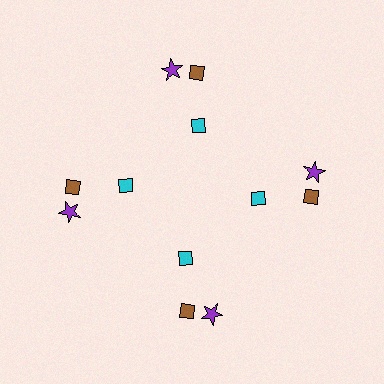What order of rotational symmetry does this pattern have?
This pattern has 4-fold rotational symmetry.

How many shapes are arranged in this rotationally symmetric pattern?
There are 12 shapes, arranged in 4 groups of 3.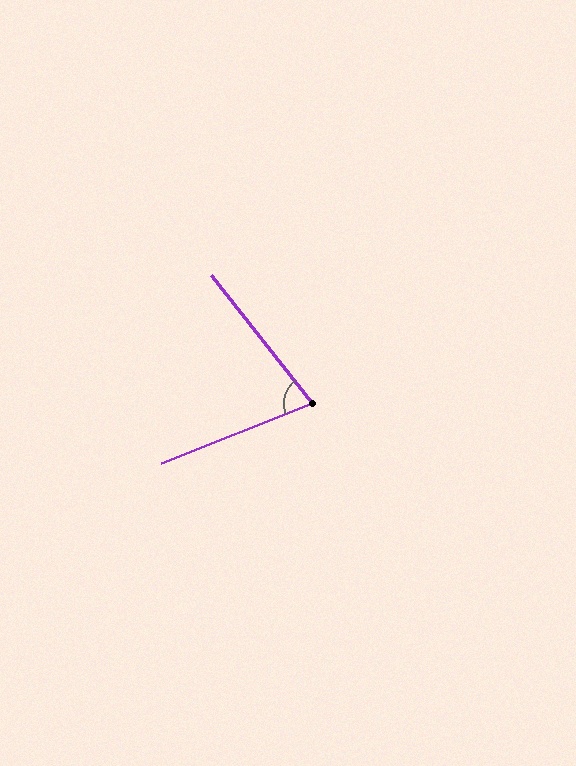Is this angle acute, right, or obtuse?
It is acute.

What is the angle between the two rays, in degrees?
Approximately 73 degrees.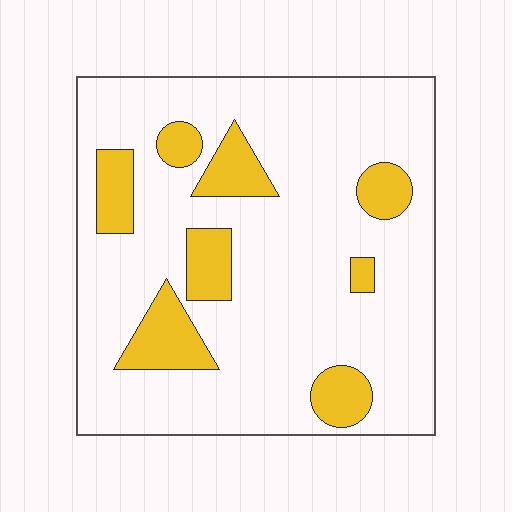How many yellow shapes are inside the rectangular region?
8.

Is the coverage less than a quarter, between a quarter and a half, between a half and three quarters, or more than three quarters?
Less than a quarter.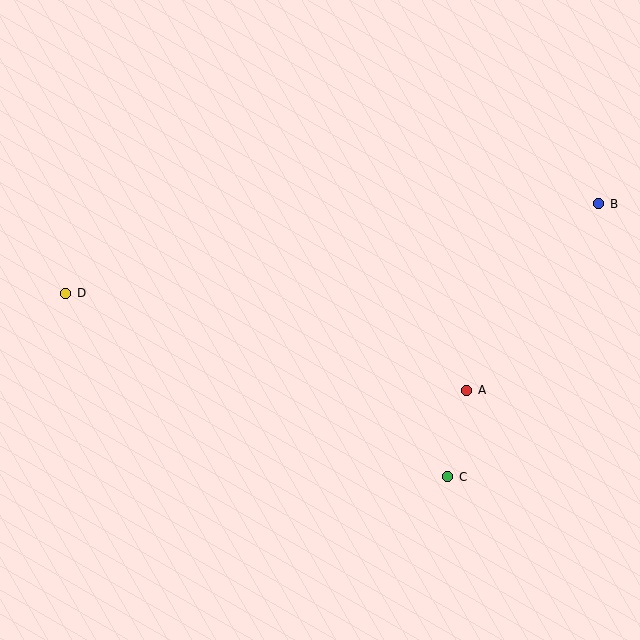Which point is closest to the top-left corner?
Point D is closest to the top-left corner.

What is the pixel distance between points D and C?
The distance between D and C is 424 pixels.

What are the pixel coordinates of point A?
Point A is at (467, 390).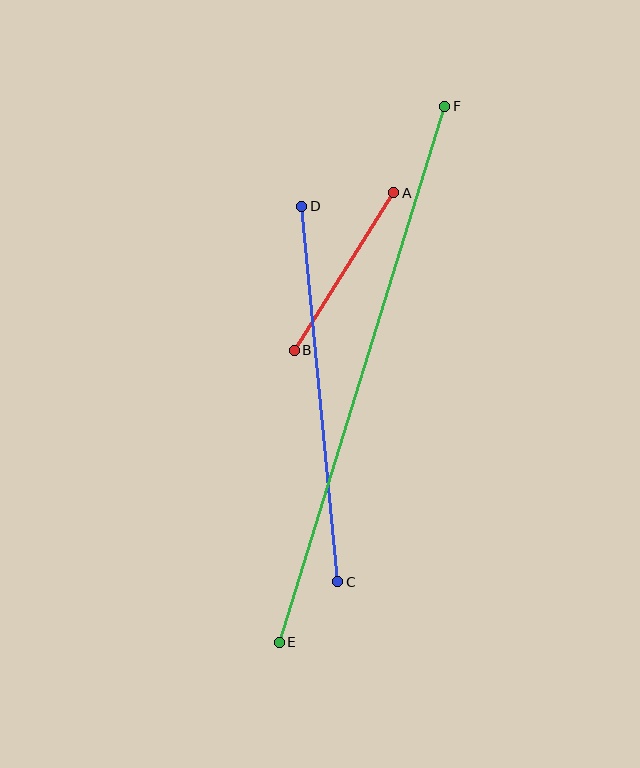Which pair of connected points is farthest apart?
Points E and F are farthest apart.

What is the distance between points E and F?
The distance is approximately 561 pixels.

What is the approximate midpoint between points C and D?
The midpoint is at approximately (320, 394) pixels.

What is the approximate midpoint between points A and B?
The midpoint is at approximately (344, 271) pixels.